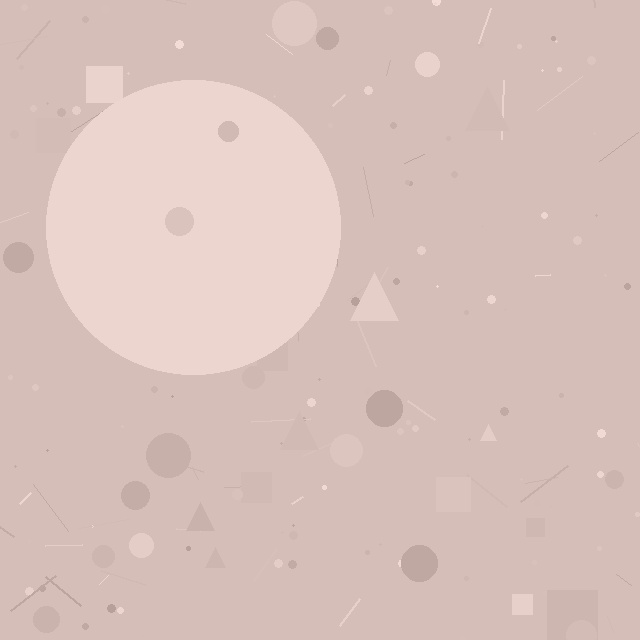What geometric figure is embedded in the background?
A circle is embedded in the background.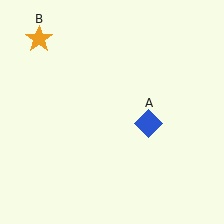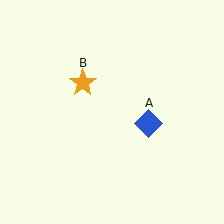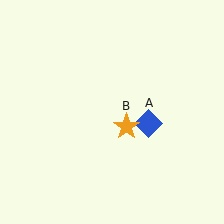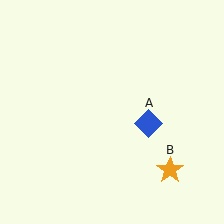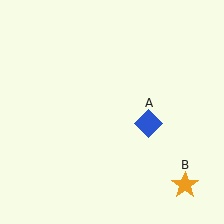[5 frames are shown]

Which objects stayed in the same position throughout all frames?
Blue diamond (object A) remained stationary.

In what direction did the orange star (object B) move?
The orange star (object B) moved down and to the right.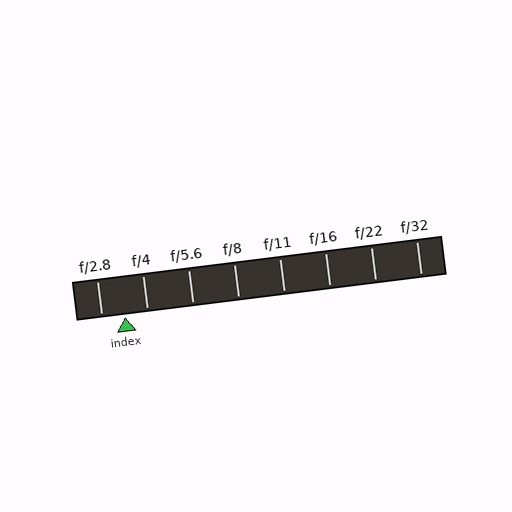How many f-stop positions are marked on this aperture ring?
There are 8 f-stop positions marked.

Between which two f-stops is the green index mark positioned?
The index mark is between f/2.8 and f/4.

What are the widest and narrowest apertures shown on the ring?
The widest aperture shown is f/2.8 and the narrowest is f/32.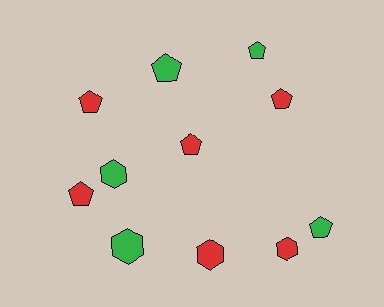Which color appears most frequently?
Red, with 6 objects.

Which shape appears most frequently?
Pentagon, with 7 objects.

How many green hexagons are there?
There are 2 green hexagons.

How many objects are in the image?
There are 11 objects.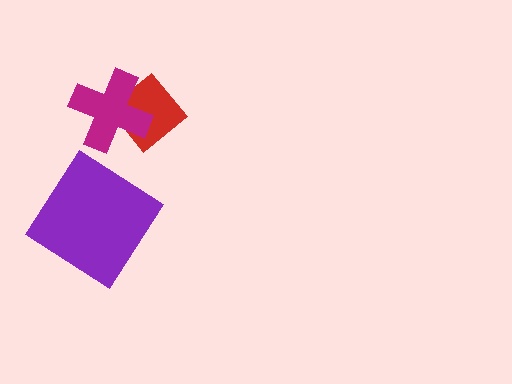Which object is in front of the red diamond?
The magenta cross is in front of the red diamond.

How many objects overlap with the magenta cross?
1 object overlaps with the magenta cross.